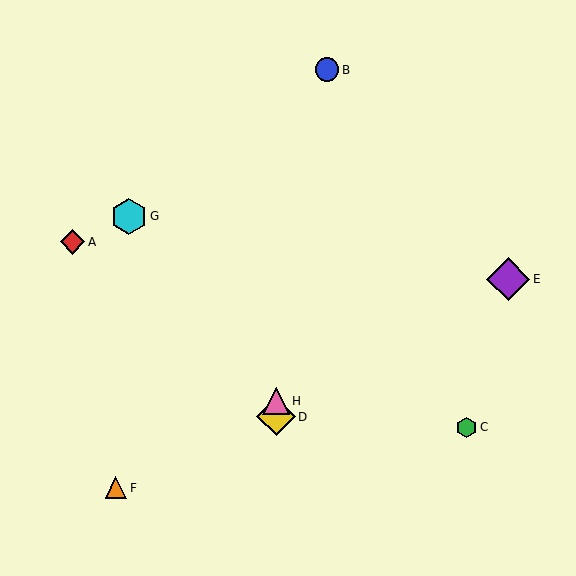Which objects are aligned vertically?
Objects D, H are aligned vertically.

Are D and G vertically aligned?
No, D is at x≈276 and G is at x≈129.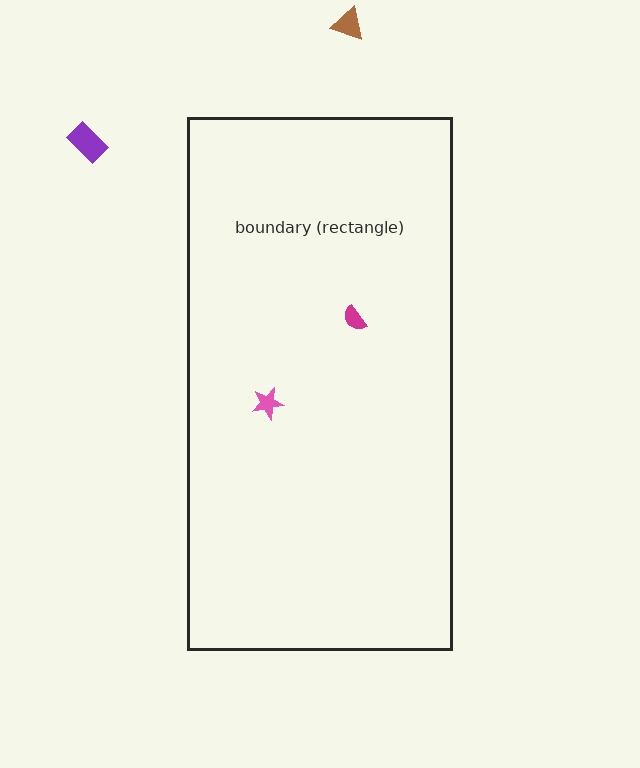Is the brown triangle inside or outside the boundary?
Outside.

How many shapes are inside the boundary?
2 inside, 2 outside.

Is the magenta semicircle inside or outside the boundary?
Inside.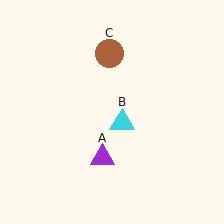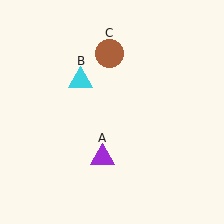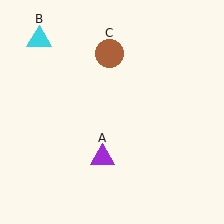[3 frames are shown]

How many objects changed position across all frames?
1 object changed position: cyan triangle (object B).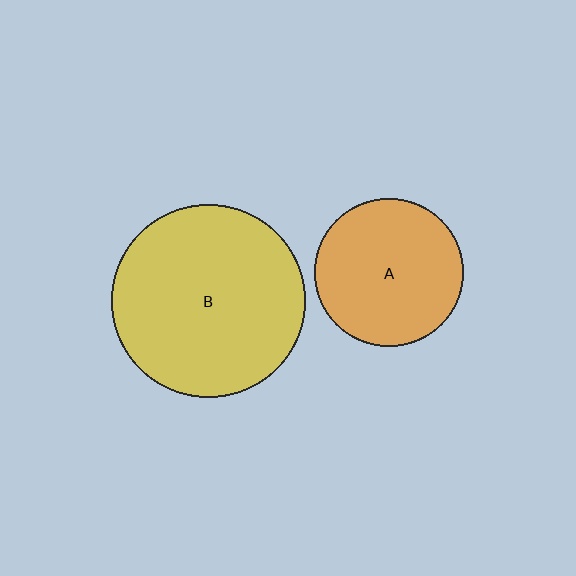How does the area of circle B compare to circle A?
Approximately 1.7 times.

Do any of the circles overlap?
No, none of the circles overlap.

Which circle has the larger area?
Circle B (yellow).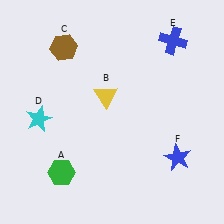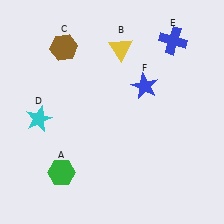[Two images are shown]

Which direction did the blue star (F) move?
The blue star (F) moved up.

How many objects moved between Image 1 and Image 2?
2 objects moved between the two images.